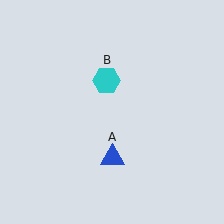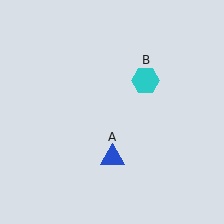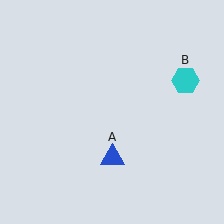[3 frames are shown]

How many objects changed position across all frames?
1 object changed position: cyan hexagon (object B).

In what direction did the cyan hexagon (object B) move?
The cyan hexagon (object B) moved right.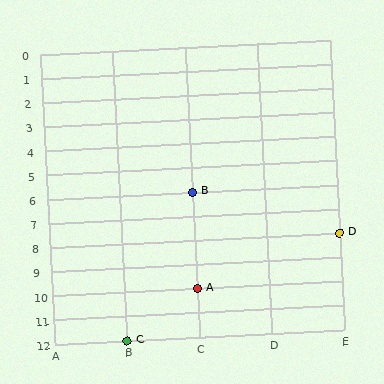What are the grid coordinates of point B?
Point B is at grid coordinates (C, 6).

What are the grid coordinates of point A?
Point A is at grid coordinates (C, 10).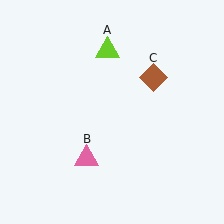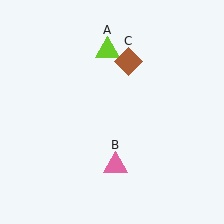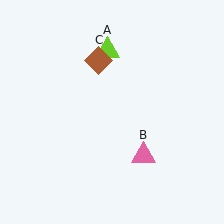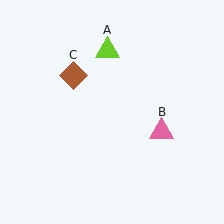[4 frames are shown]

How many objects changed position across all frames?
2 objects changed position: pink triangle (object B), brown diamond (object C).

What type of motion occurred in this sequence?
The pink triangle (object B), brown diamond (object C) rotated counterclockwise around the center of the scene.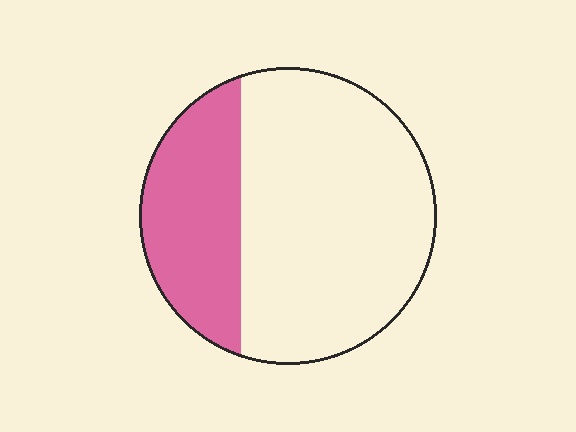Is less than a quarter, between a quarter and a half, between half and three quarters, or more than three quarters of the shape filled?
Between a quarter and a half.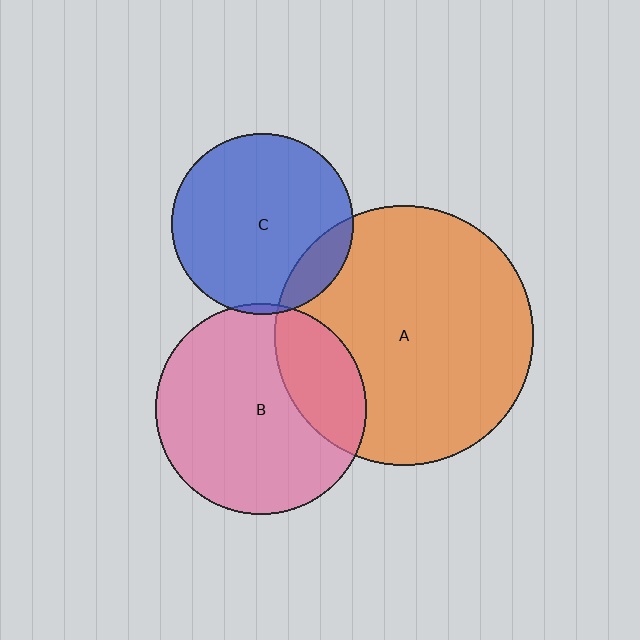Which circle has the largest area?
Circle A (orange).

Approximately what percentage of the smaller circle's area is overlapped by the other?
Approximately 5%.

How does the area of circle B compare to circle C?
Approximately 1.4 times.